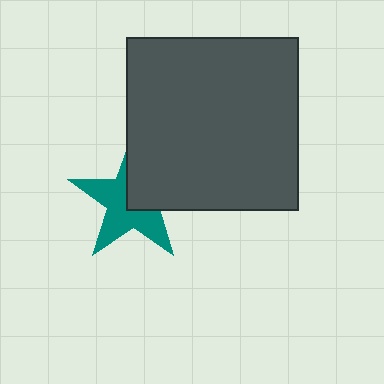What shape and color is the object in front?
The object in front is a dark gray square.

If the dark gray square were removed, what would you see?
You would see the complete teal star.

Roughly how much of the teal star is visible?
About half of it is visible (roughly 57%).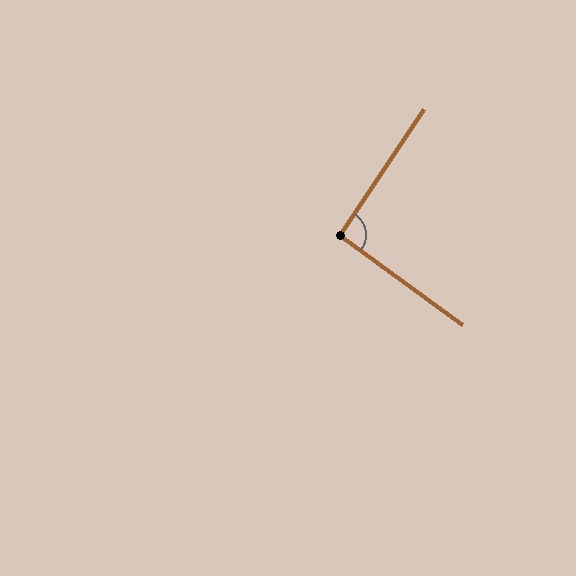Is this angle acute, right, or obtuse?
It is approximately a right angle.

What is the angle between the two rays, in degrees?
Approximately 93 degrees.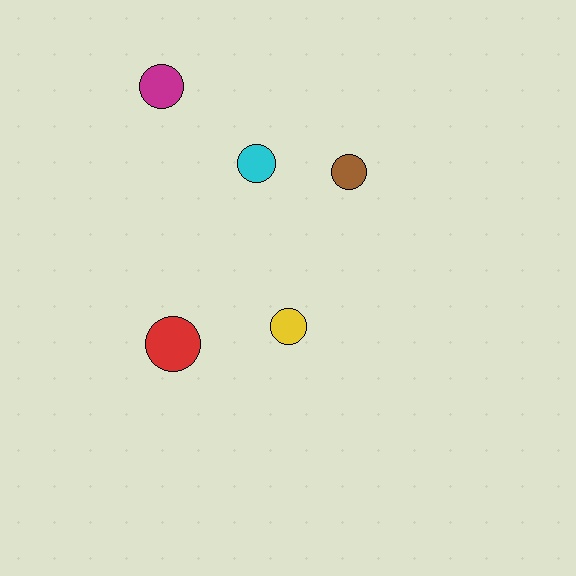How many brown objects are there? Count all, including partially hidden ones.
There is 1 brown object.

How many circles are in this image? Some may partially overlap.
There are 5 circles.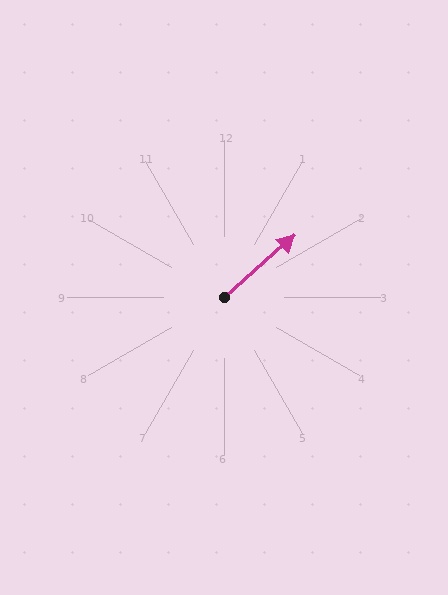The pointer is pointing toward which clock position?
Roughly 2 o'clock.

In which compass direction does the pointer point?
Northeast.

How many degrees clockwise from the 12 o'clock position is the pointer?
Approximately 48 degrees.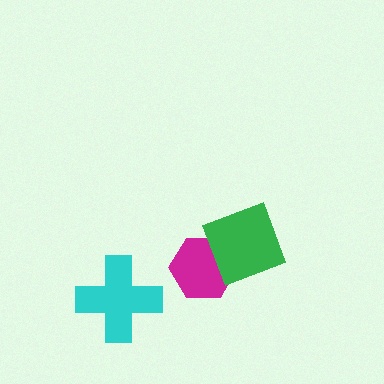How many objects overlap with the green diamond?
1 object overlaps with the green diamond.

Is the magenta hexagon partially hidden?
Yes, it is partially covered by another shape.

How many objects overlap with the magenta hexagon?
1 object overlaps with the magenta hexagon.